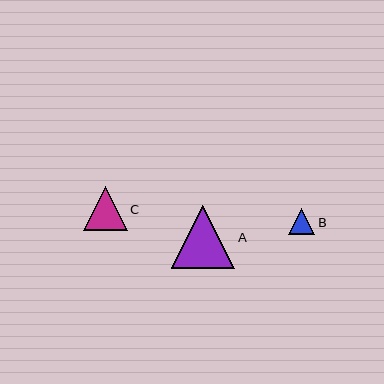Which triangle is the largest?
Triangle A is the largest with a size of approximately 63 pixels.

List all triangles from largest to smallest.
From largest to smallest: A, C, B.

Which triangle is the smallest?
Triangle B is the smallest with a size of approximately 26 pixels.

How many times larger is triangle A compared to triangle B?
Triangle A is approximately 2.4 times the size of triangle B.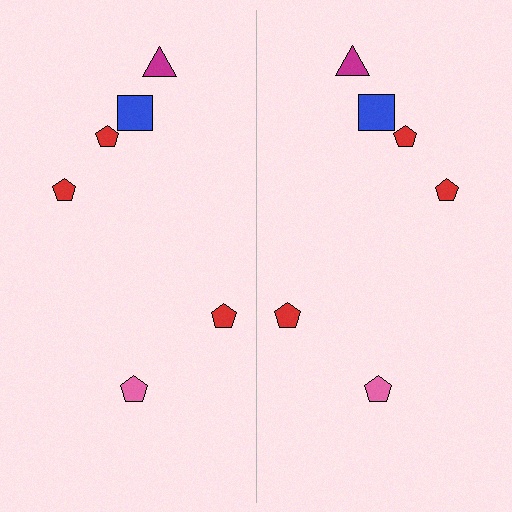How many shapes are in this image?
There are 12 shapes in this image.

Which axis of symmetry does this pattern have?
The pattern has a vertical axis of symmetry running through the center of the image.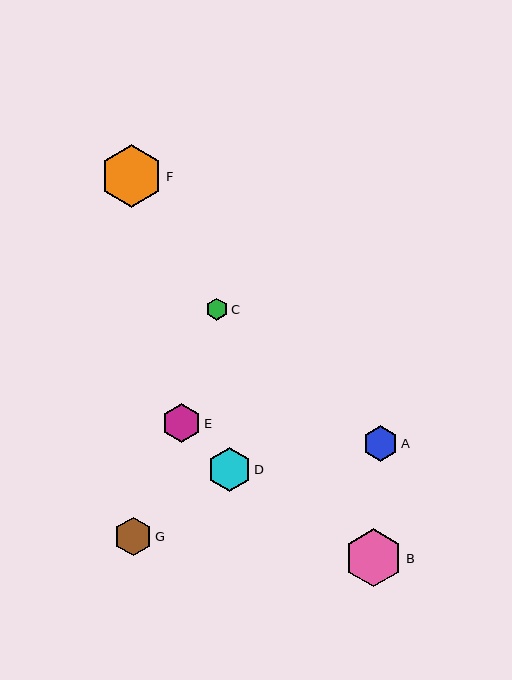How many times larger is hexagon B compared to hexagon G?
Hexagon B is approximately 1.5 times the size of hexagon G.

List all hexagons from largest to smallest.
From largest to smallest: F, B, D, G, E, A, C.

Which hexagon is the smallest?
Hexagon C is the smallest with a size of approximately 22 pixels.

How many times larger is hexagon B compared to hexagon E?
Hexagon B is approximately 1.5 times the size of hexagon E.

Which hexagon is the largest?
Hexagon F is the largest with a size of approximately 63 pixels.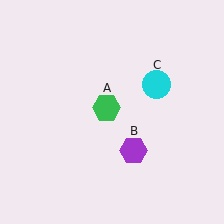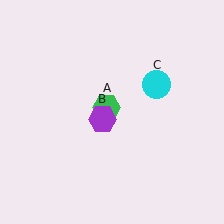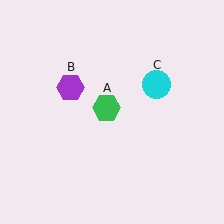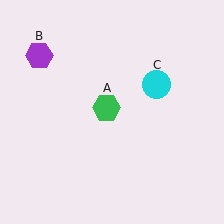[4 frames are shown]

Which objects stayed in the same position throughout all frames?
Green hexagon (object A) and cyan circle (object C) remained stationary.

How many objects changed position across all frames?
1 object changed position: purple hexagon (object B).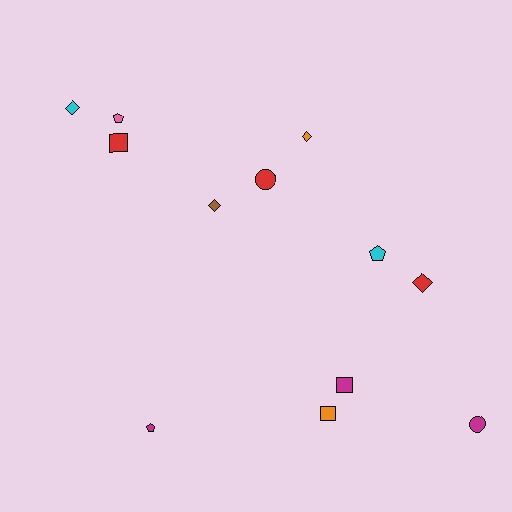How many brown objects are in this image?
There is 1 brown object.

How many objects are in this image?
There are 12 objects.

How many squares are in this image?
There are 3 squares.